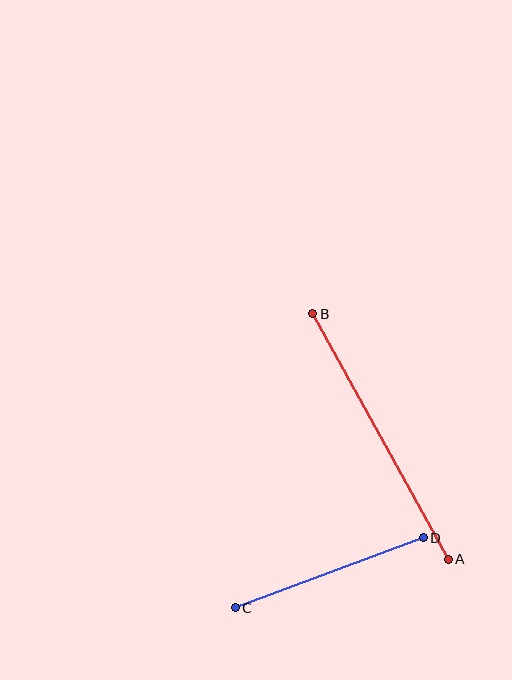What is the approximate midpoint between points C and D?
The midpoint is at approximately (329, 573) pixels.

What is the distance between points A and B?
The distance is approximately 281 pixels.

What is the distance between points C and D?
The distance is approximately 200 pixels.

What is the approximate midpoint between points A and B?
The midpoint is at approximately (381, 437) pixels.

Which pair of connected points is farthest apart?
Points A and B are farthest apart.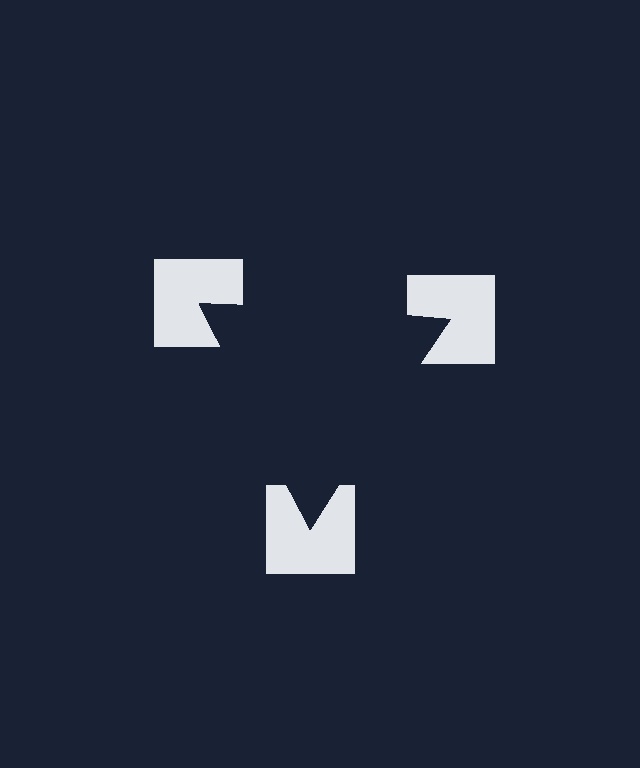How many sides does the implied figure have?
3 sides.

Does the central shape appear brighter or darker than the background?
It typically appears slightly darker than the background, even though no actual brightness change is drawn.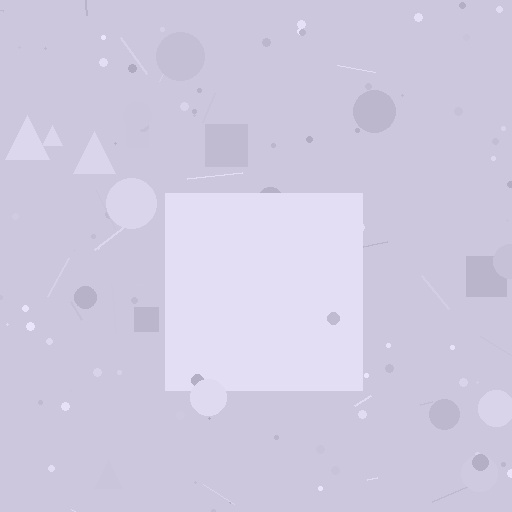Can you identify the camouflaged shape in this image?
The camouflaged shape is a square.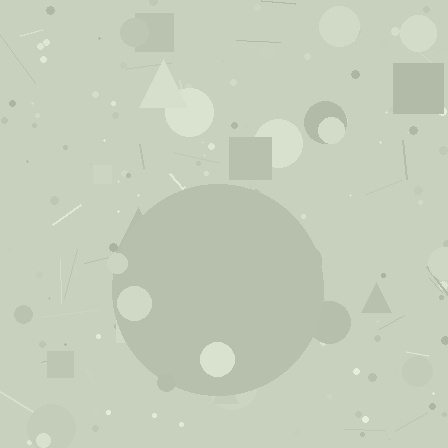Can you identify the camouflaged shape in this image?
The camouflaged shape is a circle.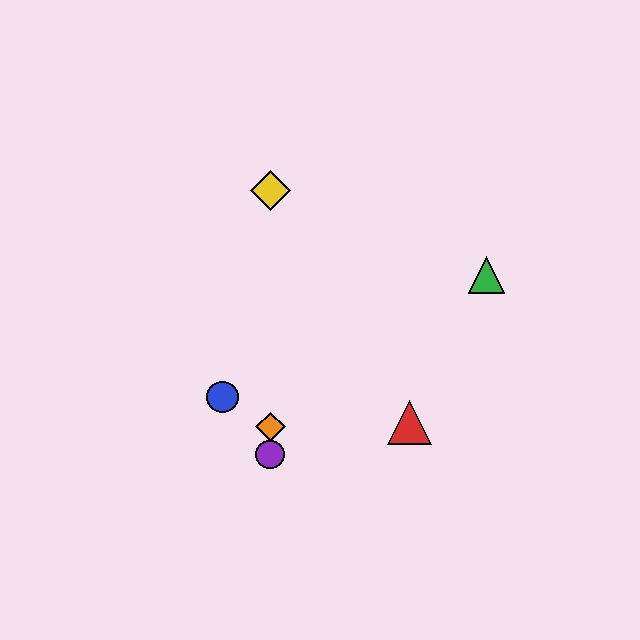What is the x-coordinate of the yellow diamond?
The yellow diamond is at x≈270.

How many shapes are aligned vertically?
3 shapes (the yellow diamond, the purple circle, the orange diamond) are aligned vertically.